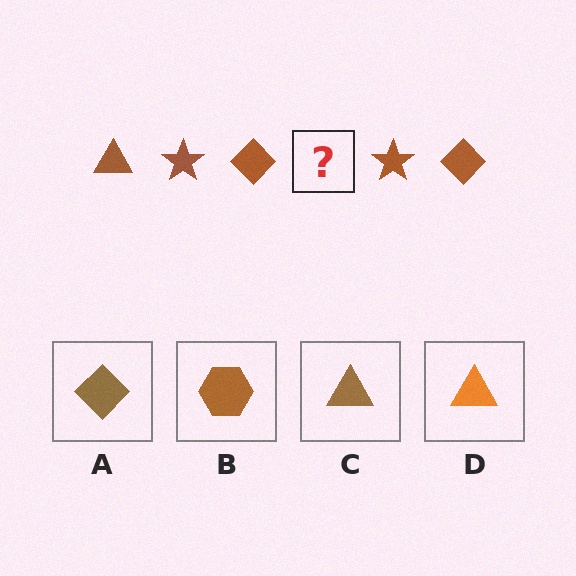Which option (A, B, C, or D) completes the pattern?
C.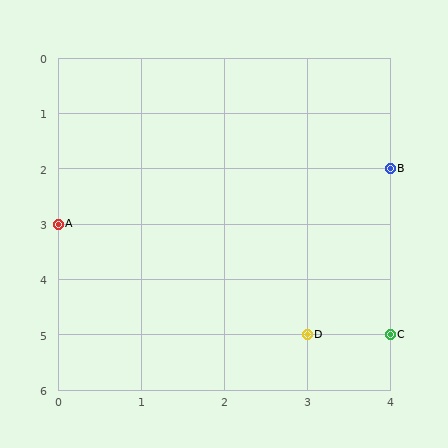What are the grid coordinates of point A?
Point A is at grid coordinates (0, 3).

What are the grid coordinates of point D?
Point D is at grid coordinates (3, 5).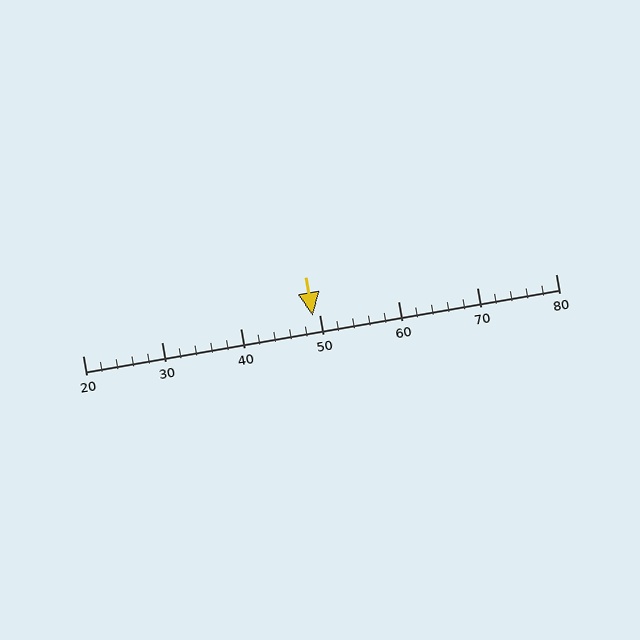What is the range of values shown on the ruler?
The ruler shows values from 20 to 80.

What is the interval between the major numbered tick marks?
The major tick marks are spaced 10 units apart.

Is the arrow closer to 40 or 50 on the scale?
The arrow is closer to 50.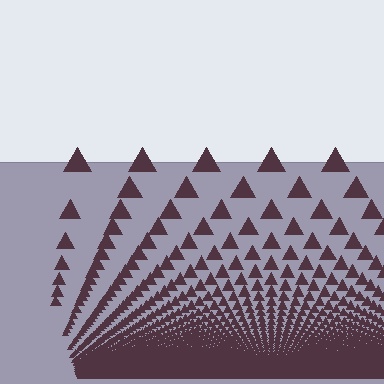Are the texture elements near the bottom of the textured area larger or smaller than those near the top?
Smaller. The gradient is inverted — elements near the bottom are smaller and denser.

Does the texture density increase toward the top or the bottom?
Density increases toward the bottom.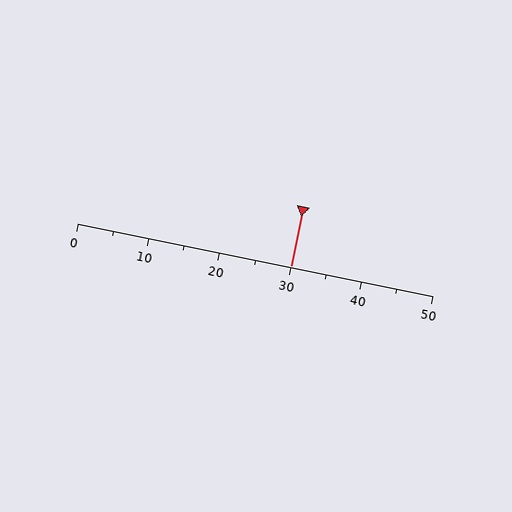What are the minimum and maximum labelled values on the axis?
The axis runs from 0 to 50.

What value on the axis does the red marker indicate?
The marker indicates approximately 30.